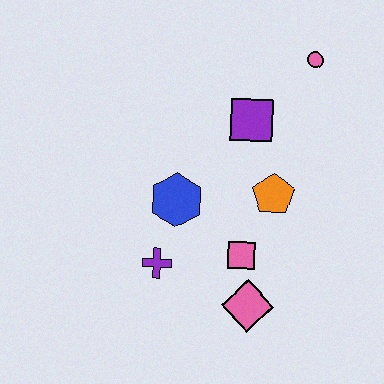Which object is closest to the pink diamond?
The pink square is closest to the pink diamond.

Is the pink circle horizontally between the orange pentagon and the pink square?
No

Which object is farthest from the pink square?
The pink circle is farthest from the pink square.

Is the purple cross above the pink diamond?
Yes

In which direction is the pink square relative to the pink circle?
The pink square is below the pink circle.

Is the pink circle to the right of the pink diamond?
Yes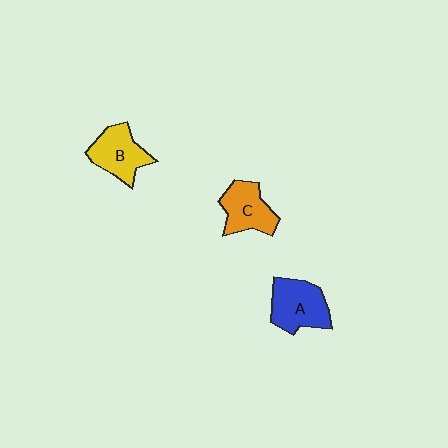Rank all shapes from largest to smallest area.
From largest to smallest: A (blue), B (yellow), C (orange).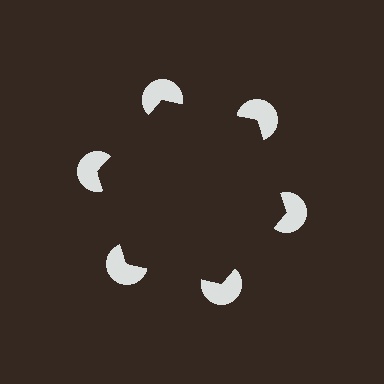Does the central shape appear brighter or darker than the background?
It typically appears slightly darker than the background, even though no actual brightness change is drawn.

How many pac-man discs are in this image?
There are 6 — one at each vertex of the illusory hexagon.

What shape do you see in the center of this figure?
An illusory hexagon — its edges are inferred from the aligned wedge cuts in the pac-man discs, not physically drawn.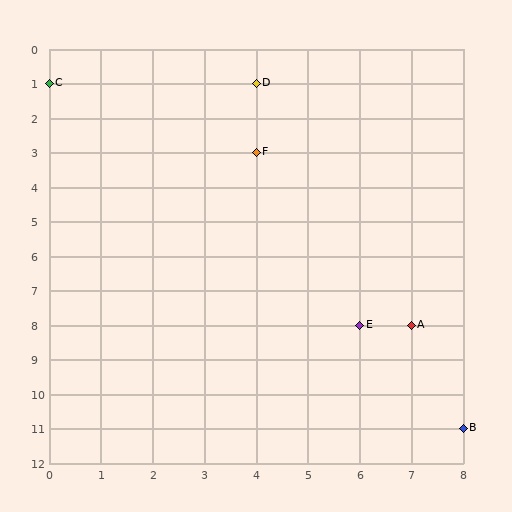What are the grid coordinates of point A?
Point A is at grid coordinates (7, 8).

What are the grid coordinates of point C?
Point C is at grid coordinates (0, 1).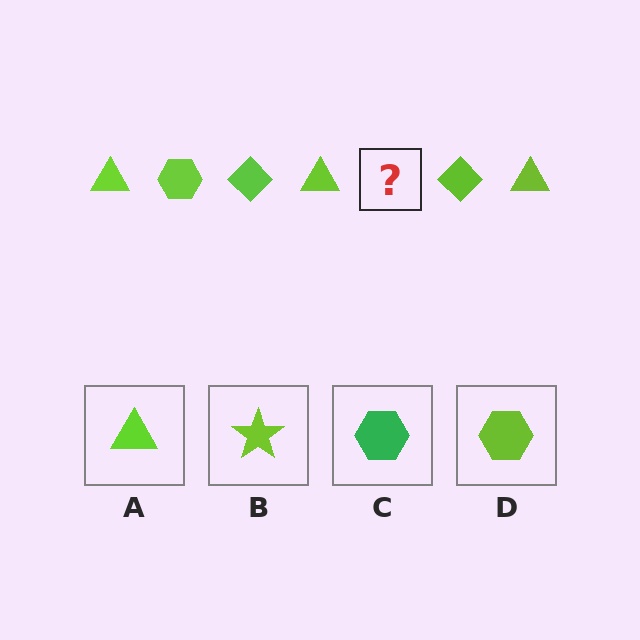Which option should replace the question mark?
Option D.